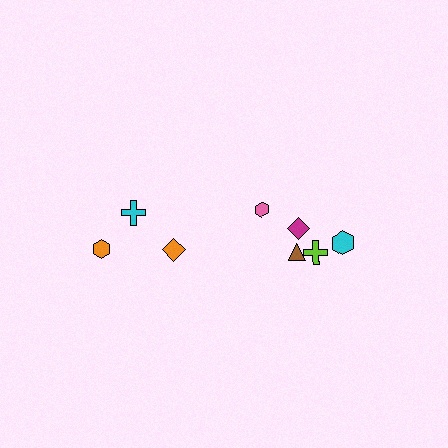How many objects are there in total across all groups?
There are 8 objects.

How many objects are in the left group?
There are 3 objects.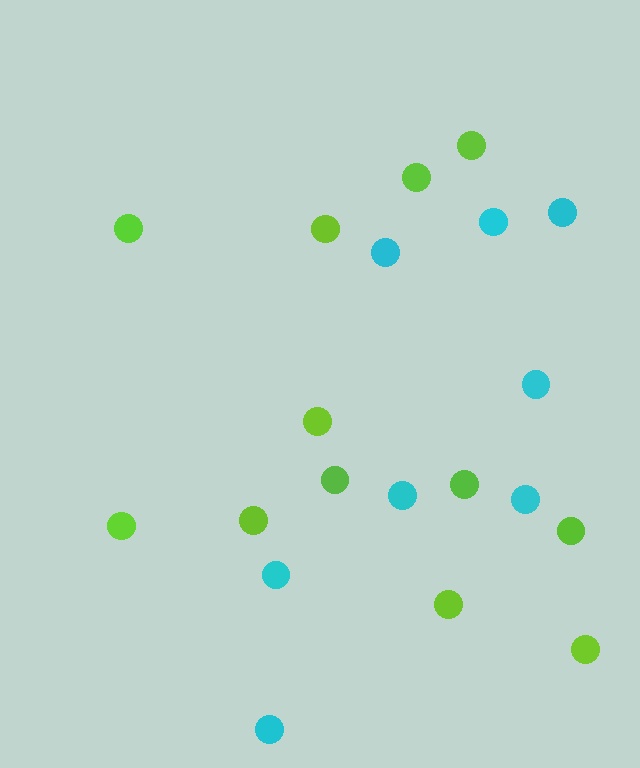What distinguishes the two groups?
There are 2 groups: one group of cyan circles (8) and one group of lime circles (12).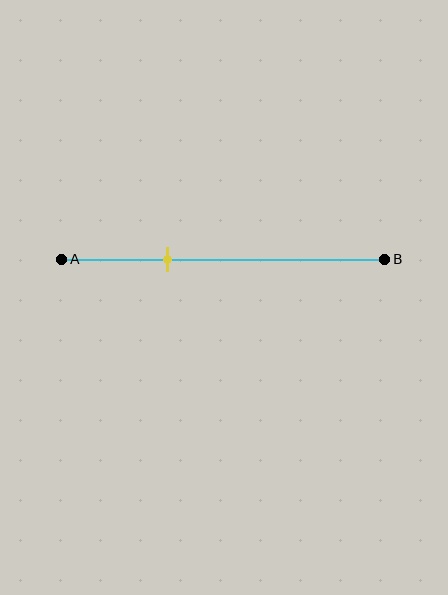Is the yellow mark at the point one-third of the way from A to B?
Yes, the mark is approximately at the one-third point.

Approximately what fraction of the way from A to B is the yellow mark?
The yellow mark is approximately 35% of the way from A to B.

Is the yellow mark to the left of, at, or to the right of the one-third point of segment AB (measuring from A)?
The yellow mark is approximately at the one-third point of segment AB.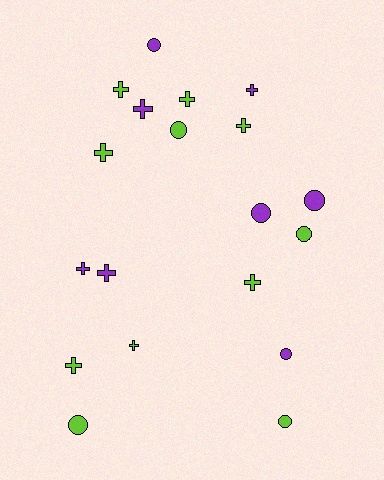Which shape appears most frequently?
Cross, with 11 objects.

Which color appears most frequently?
Lime, with 11 objects.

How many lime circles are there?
There are 4 lime circles.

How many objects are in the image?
There are 19 objects.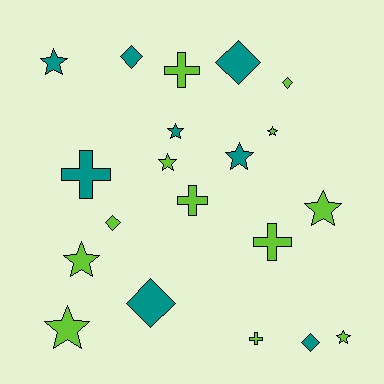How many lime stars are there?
There are 6 lime stars.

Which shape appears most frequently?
Star, with 9 objects.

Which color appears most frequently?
Lime, with 12 objects.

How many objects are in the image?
There are 20 objects.